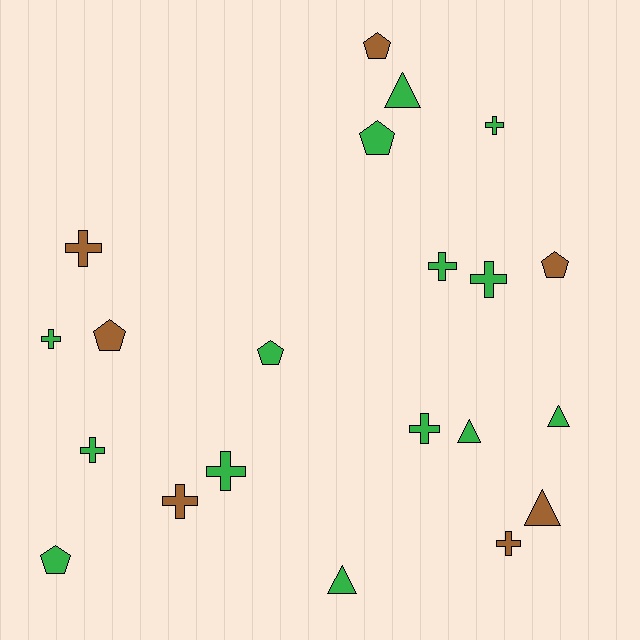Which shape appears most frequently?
Cross, with 10 objects.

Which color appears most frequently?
Green, with 14 objects.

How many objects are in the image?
There are 21 objects.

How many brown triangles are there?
There is 1 brown triangle.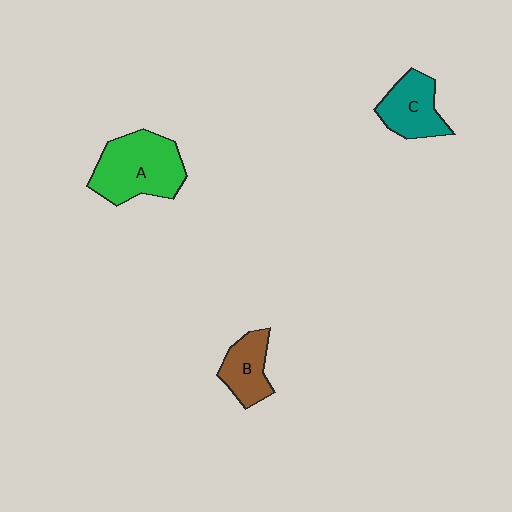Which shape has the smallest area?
Shape B (brown).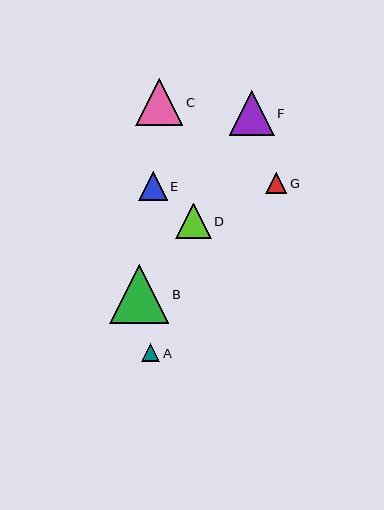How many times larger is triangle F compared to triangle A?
Triangle F is approximately 2.5 times the size of triangle A.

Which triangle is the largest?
Triangle B is the largest with a size of approximately 59 pixels.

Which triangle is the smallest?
Triangle A is the smallest with a size of approximately 18 pixels.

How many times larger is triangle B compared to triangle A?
Triangle B is approximately 3.2 times the size of triangle A.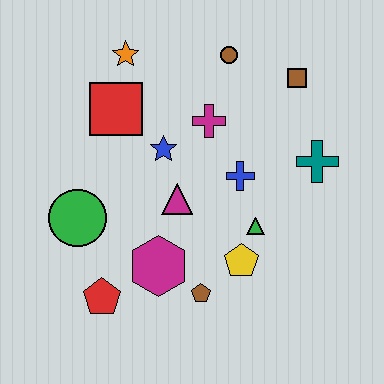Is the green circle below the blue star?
Yes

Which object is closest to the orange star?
The red square is closest to the orange star.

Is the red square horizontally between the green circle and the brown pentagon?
Yes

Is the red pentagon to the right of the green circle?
Yes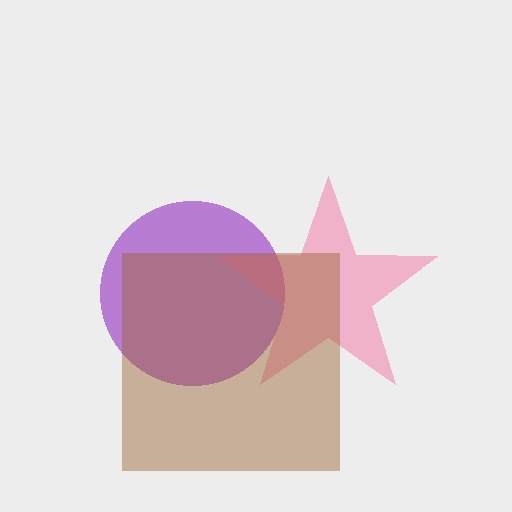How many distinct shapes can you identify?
There are 3 distinct shapes: a purple circle, a pink star, a brown square.